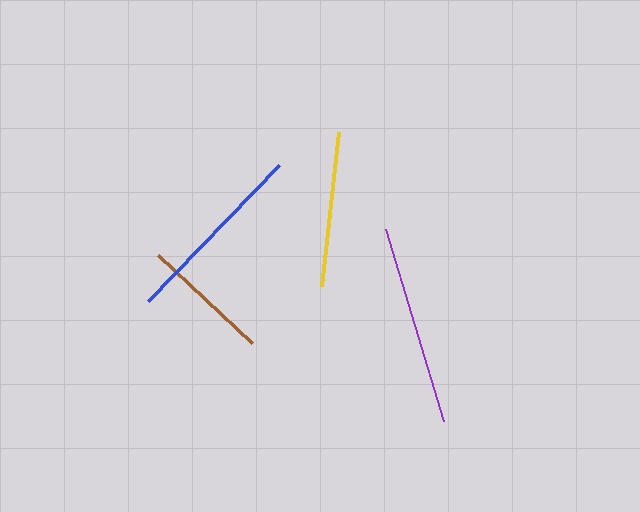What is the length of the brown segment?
The brown segment is approximately 129 pixels long.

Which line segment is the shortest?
The brown line is the shortest at approximately 129 pixels.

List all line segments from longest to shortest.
From longest to shortest: purple, blue, yellow, brown.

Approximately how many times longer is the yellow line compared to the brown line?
The yellow line is approximately 1.2 times the length of the brown line.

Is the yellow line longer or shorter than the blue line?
The blue line is longer than the yellow line.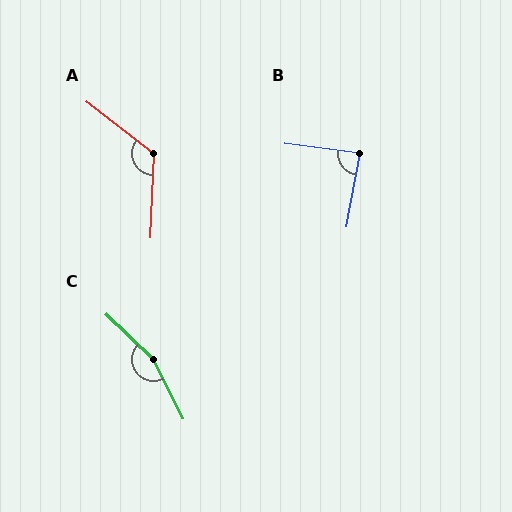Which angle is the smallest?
B, at approximately 86 degrees.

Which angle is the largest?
C, at approximately 160 degrees.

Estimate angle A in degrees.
Approximately 125 degrees.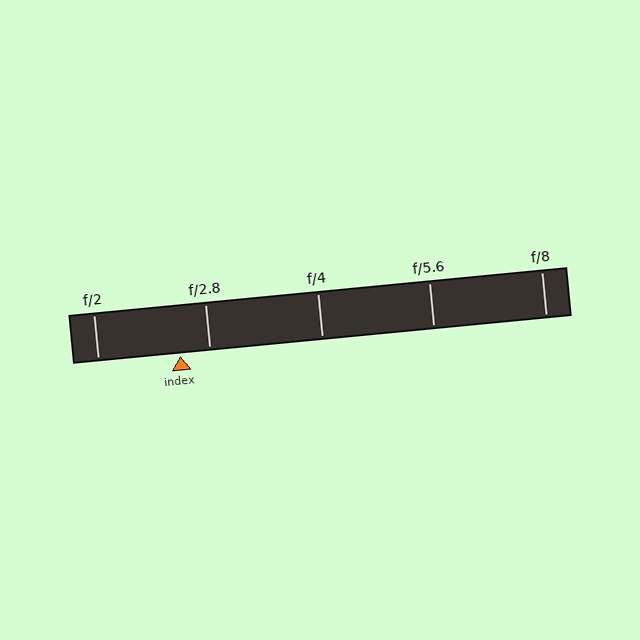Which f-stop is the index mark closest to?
The index mark is closest to f/2.8.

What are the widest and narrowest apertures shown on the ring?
The widest aperture shown is f/2 and the narrowest is f/8.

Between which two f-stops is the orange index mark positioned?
The index mark is between f/2 and f/2.8.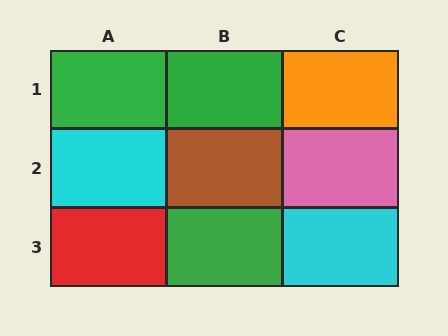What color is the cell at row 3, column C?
Cyan.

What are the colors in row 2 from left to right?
Cyan, brown, pink.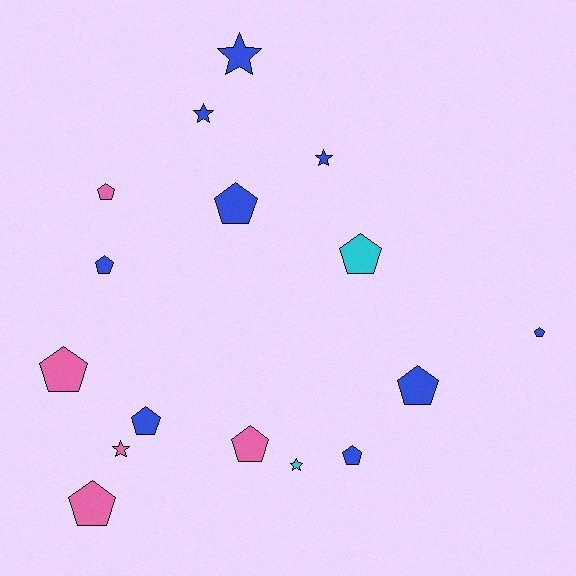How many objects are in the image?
There are 16 objects.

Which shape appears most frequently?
Pentagon, with 11 objects.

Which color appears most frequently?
Blue, with 9 objects.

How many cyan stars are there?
There is 1 cyan star.